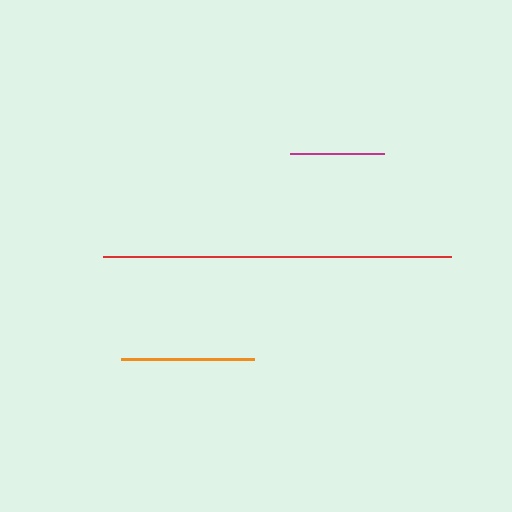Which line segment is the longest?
The red line is the longest at approximately 348 pixels.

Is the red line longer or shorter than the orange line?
The red line is longer than the orange line.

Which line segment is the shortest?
The magenta line is the shortest at approximately 94 pixels.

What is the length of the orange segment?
The orange segment is approximately 133 pixels long.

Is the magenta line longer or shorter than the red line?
The red line is longer than the magenta line.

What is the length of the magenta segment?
The magenta segment is approximately 94 pixels long.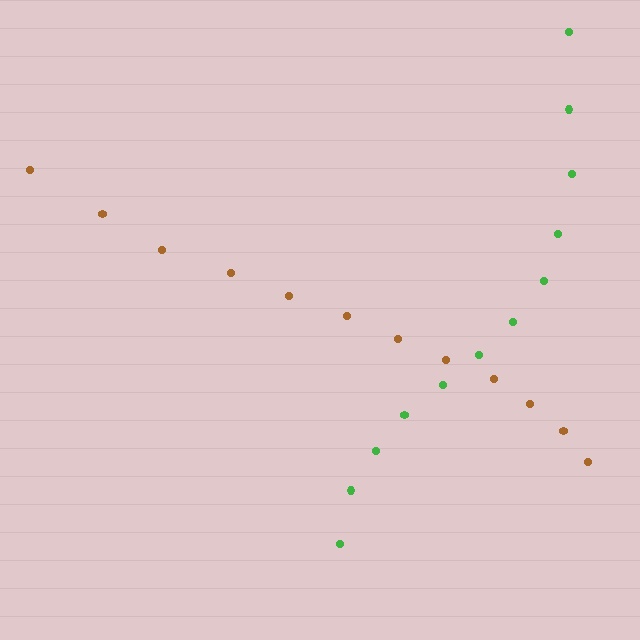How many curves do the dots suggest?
There are 2 distinct paths.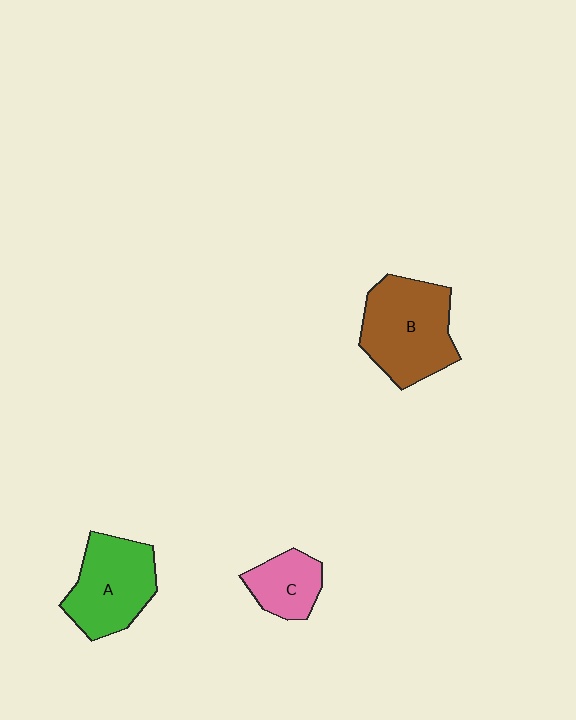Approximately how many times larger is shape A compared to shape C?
Approximately 1.7 times.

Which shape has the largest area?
Shape B (brown).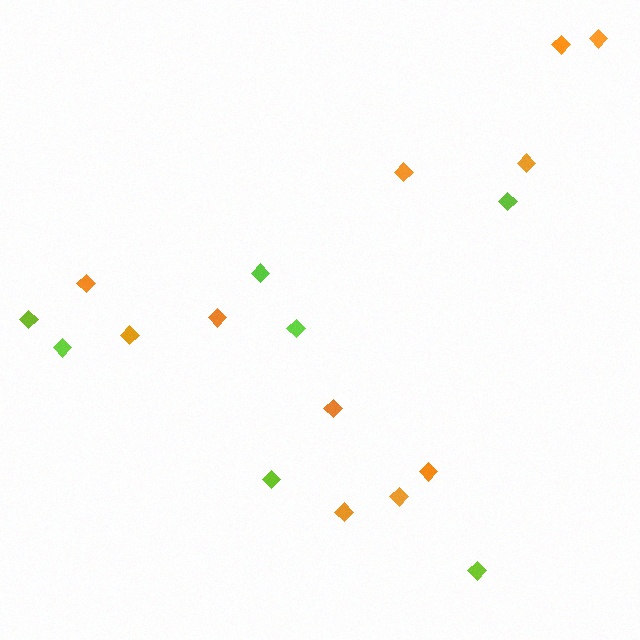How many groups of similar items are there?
There are 2 groups: one group of orange diamonds (11) and one group of lime diamonds (7).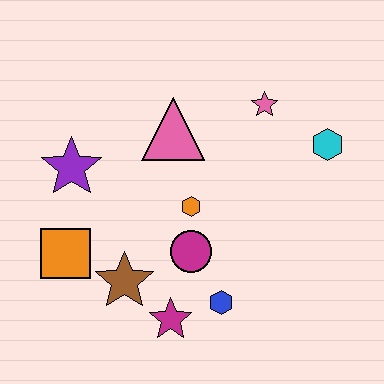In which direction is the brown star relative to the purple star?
The brown star is below the purple star.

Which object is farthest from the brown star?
The cyan hexagon is farthest from the brown star.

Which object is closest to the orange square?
The brown star is closest to the orange square.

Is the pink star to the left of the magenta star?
No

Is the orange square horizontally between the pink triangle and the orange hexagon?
No